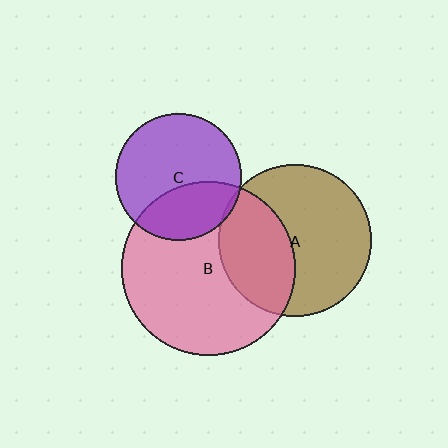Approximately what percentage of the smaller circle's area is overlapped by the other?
Approximately 35%.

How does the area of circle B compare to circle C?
Approximately 1.9 times.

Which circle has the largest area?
Circle B (pink).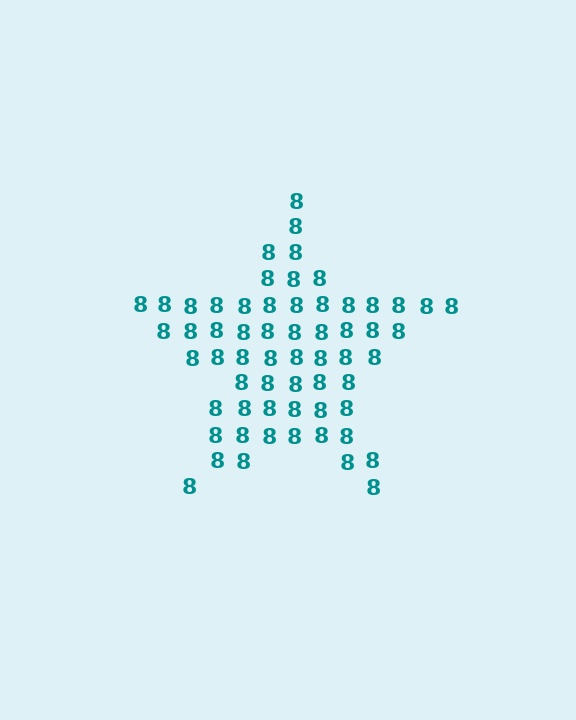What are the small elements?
The small elements are digit 8's.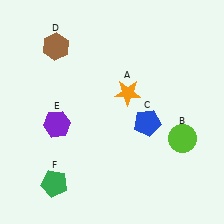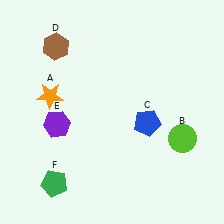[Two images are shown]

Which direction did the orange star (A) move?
The orange star (A) moved left.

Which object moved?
The orange star (A) moved left.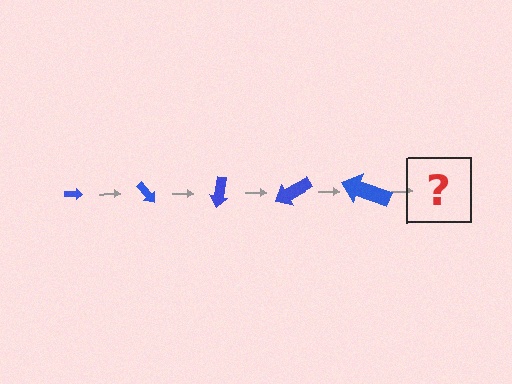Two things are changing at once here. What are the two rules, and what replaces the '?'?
The two rules are that the arrow grows larger each step and it rotates 50 degrees each step. The '?' should be an arrow, larger than the previous one and rotated 250 degrees from the start.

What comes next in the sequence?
The next element should be an arrow, larger than the previous one and rotated 250 degrees from the start.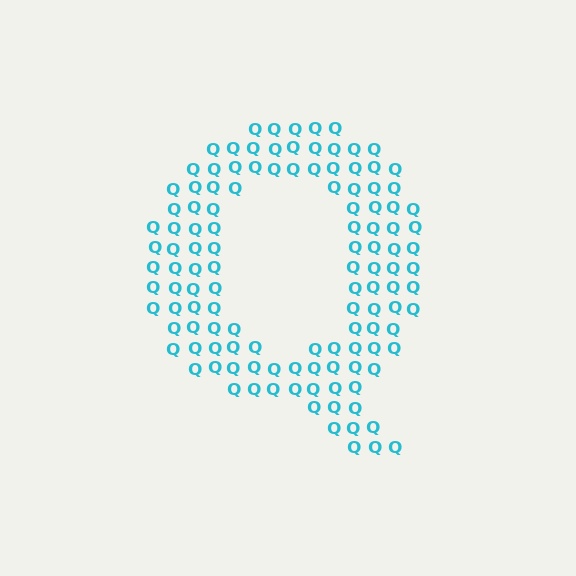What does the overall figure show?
The overall figure shows the letter Q.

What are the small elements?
The small elements are letter Q's.